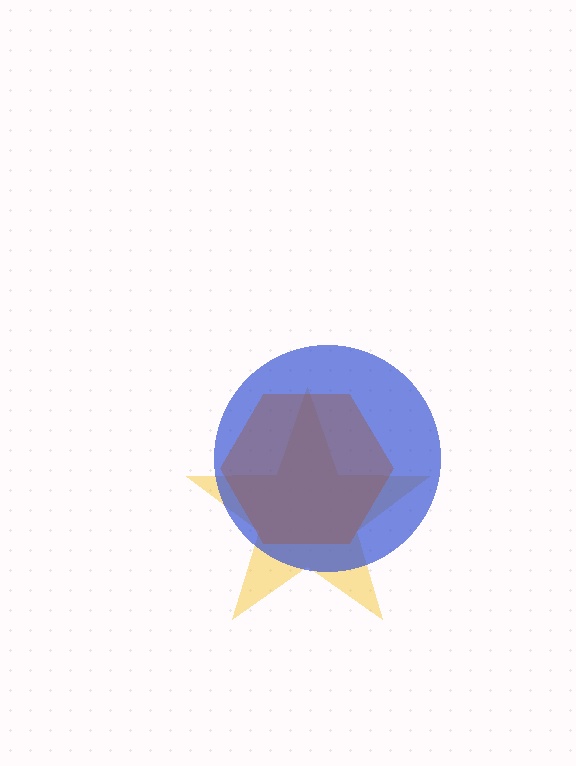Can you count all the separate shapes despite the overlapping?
Yes, there are 3 separate shapes.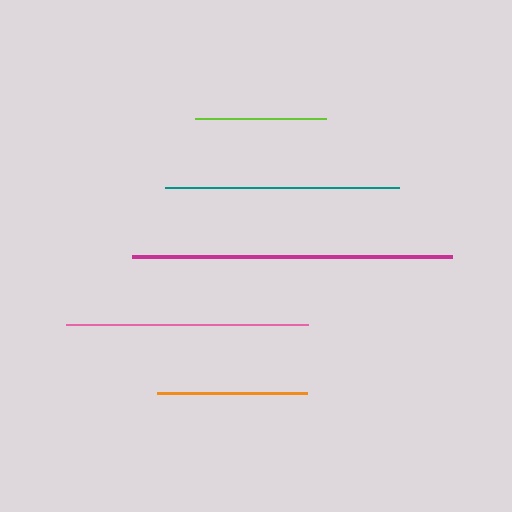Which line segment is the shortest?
The lime line is the shortest at approximately 132 pixels.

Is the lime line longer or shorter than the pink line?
The pink line is longer than the lime line.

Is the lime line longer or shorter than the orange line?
The orange line is longer than the lime line.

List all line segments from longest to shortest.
From longest to shortest: magenta, pink, teal, orange, lime.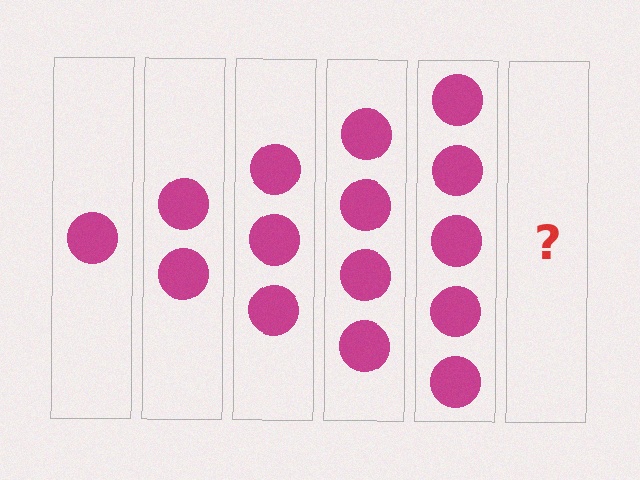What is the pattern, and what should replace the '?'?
The pattern is that each step adds one more circle. The '?' should be 6 circles.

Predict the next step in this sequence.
The next step is 6 circles.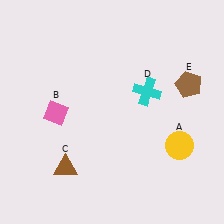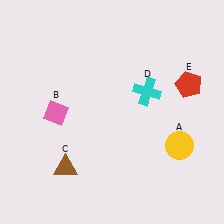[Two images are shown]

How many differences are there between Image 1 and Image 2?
There is 1 difference between the two images.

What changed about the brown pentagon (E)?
In Image 1, E is brown. In Image 2, it changed to red.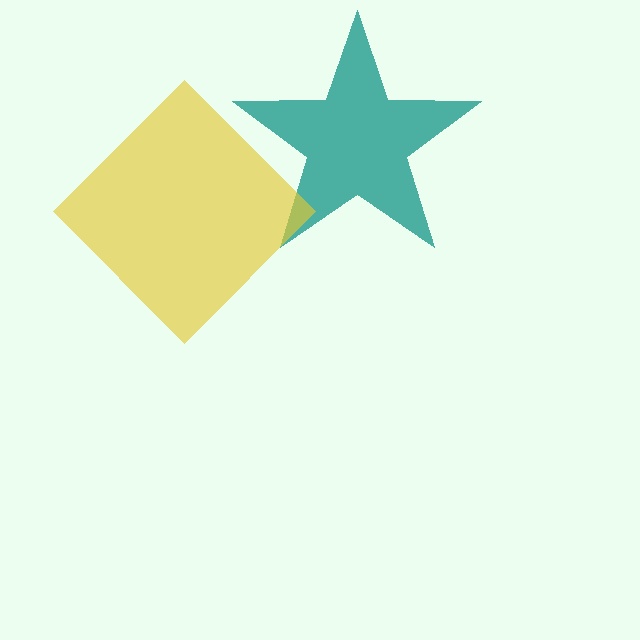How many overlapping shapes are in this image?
There are 2 overlapping shapes in the image.